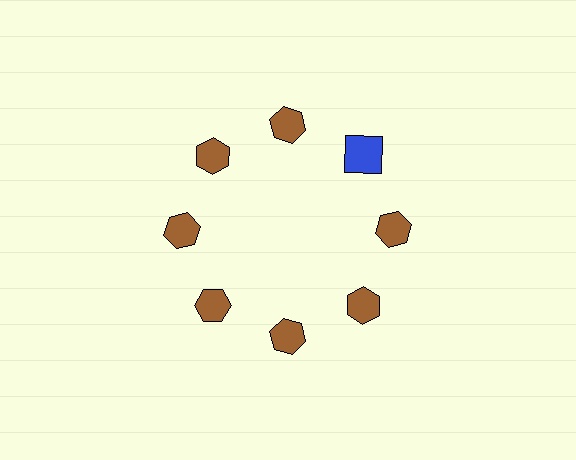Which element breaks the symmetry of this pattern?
The blue square at roughly the 2 o'clock position breaks the symmetry. All other shapes are brown hexagons.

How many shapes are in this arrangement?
There are 8 shapes arranged in a ring pattern.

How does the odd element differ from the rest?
It differs in both color (blue instead of brown) and shape (square instead of hexagon).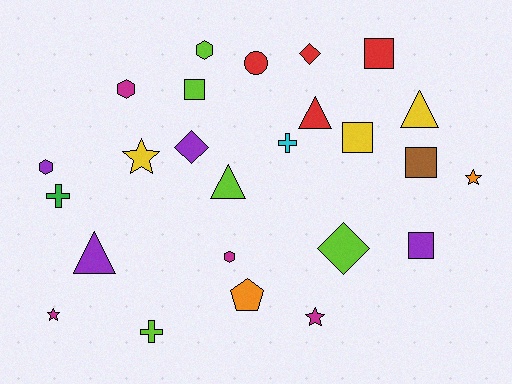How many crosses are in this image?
There are 3 crosses.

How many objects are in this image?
There are 25 objects.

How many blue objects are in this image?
There are no blue objects.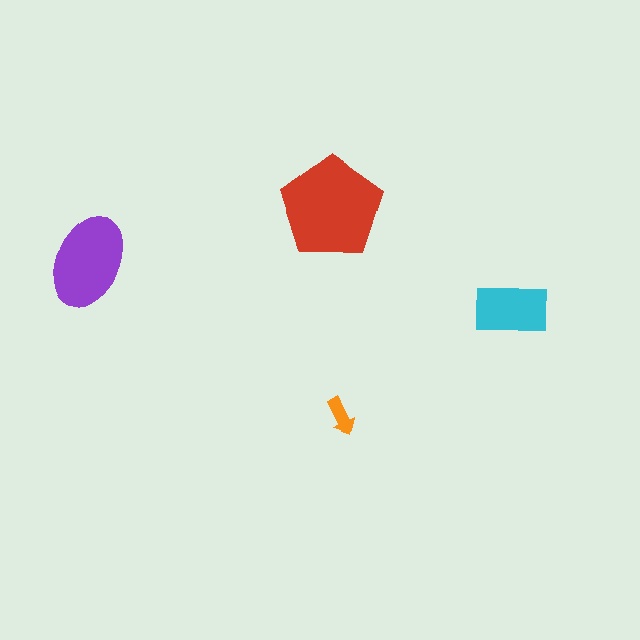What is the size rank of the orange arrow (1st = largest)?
4th.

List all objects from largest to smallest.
The red pentagon, the purple ellipse, the cyan rectangle, the orange arrow.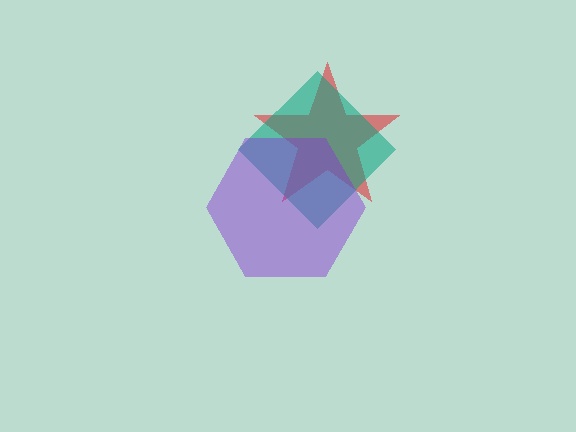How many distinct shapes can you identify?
There are 3 distinct shapes: a red star, a teal diamond, a purple hexagon.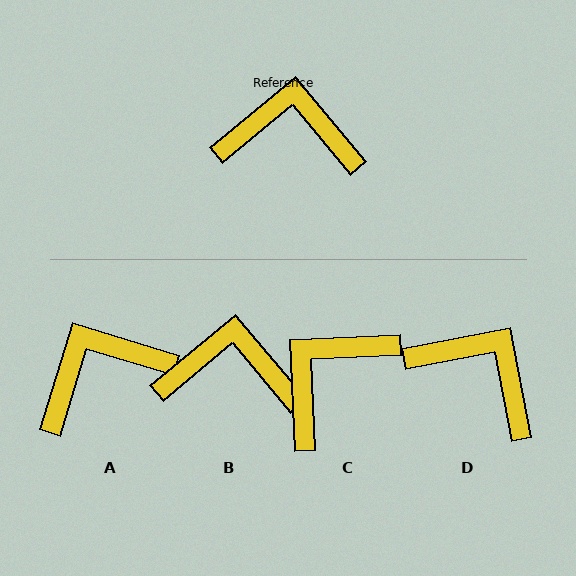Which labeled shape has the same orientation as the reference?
B.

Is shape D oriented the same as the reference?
No, it is off by about 29 degrees.